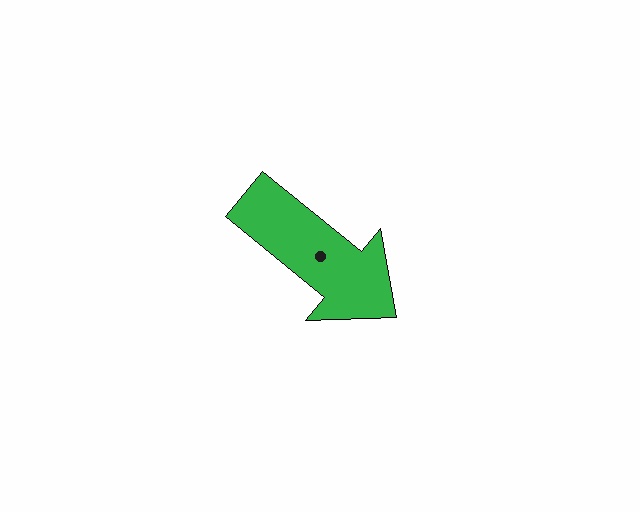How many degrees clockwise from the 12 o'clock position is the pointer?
Approximately 129 degrees.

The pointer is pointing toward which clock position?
Roughly 4 o'clock.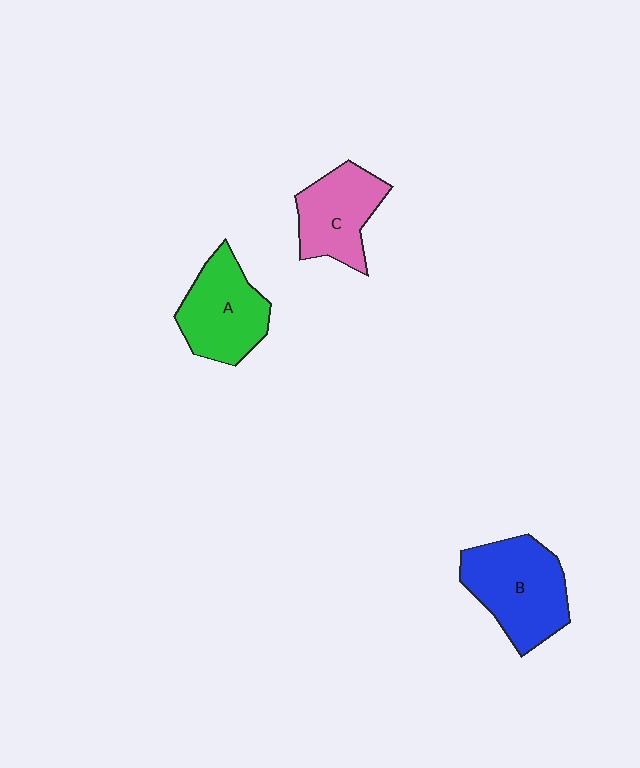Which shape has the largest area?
Shape B (blue).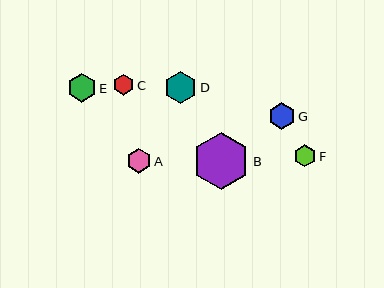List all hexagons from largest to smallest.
From largest to smallest: B, D, E, G, A, F, C.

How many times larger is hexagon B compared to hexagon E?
Hexagon B is approximately 2.0 times the size of hexagon E.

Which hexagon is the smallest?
Hexagon C is the smallest with a size of approximately 21 pixels.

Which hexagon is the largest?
Hexagon B is the largest with a size of approximately 57 pixels.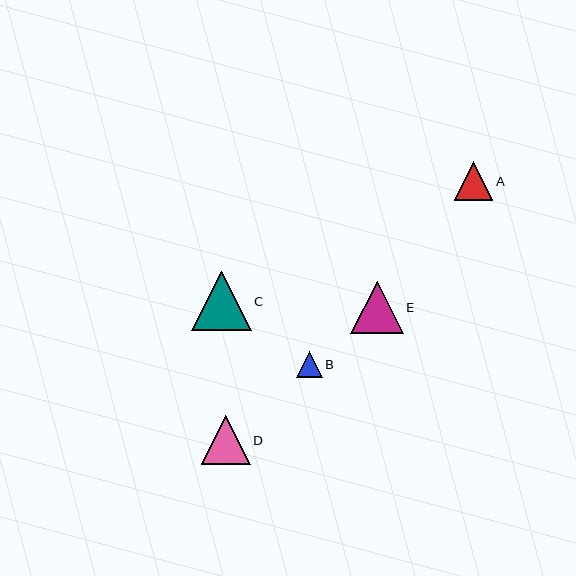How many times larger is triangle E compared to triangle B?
Triangle E is approximately 2.0 times the size of triangle B.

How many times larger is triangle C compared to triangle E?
Triangle C is approximately 1.1 times the size of triangle E.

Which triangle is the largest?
Triangle C is the largest with a size of approximately 59 pixels.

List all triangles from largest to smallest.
From largest to smallest: C, E, D, A, B.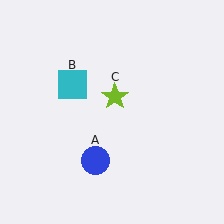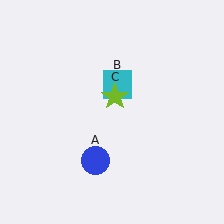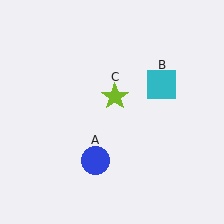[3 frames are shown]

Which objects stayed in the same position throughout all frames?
Blue circle (object A) and lime star (object C) remained stationary.